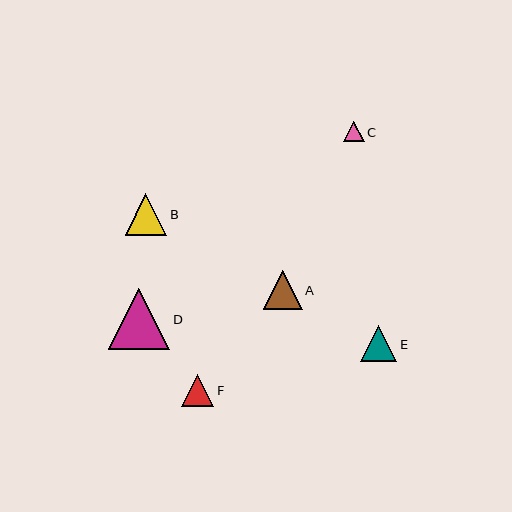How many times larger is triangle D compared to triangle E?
Triangle D is approximately 1.7 times the size of triangle E.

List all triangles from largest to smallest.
From largest to smallest: D, B, A, E, F, C.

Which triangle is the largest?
Triangle D is the largest with a size of approximately 61 pixels.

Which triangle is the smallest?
Triangle C is the smallest with a size of approximately 21 pixels.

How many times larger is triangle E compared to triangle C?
Triangle E is approximately 1.8 times the size of triangle C.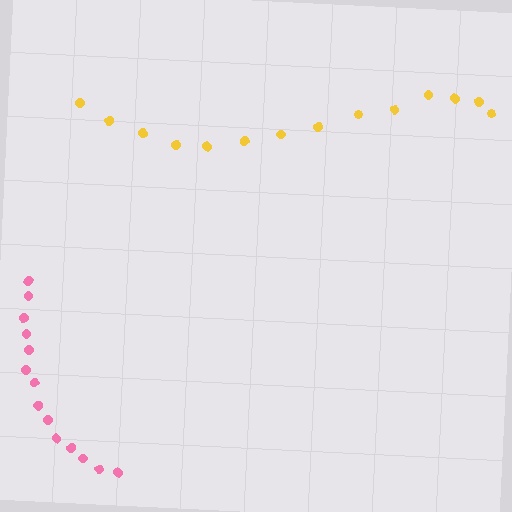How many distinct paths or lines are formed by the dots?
There are 2 distinct paths.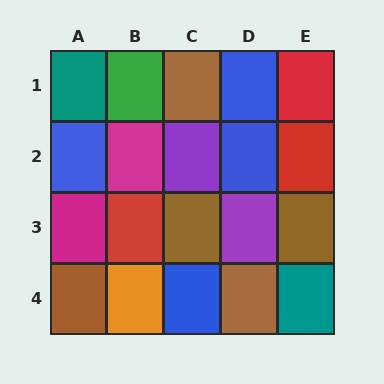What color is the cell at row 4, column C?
Blue.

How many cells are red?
3 cells are red.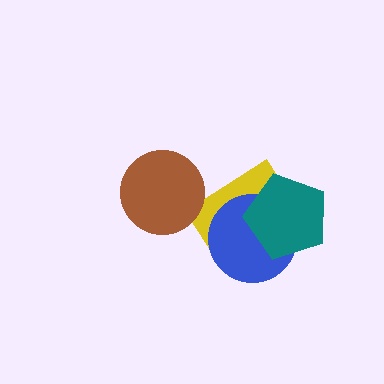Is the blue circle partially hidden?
Yes, it is partially covered by another shape.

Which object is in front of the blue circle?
The teal pentagon is in front of the blue circle.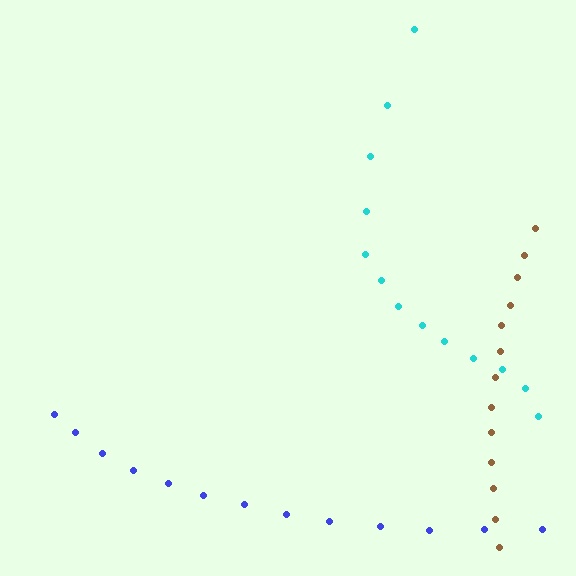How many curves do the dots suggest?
There are 3 distinct paths.